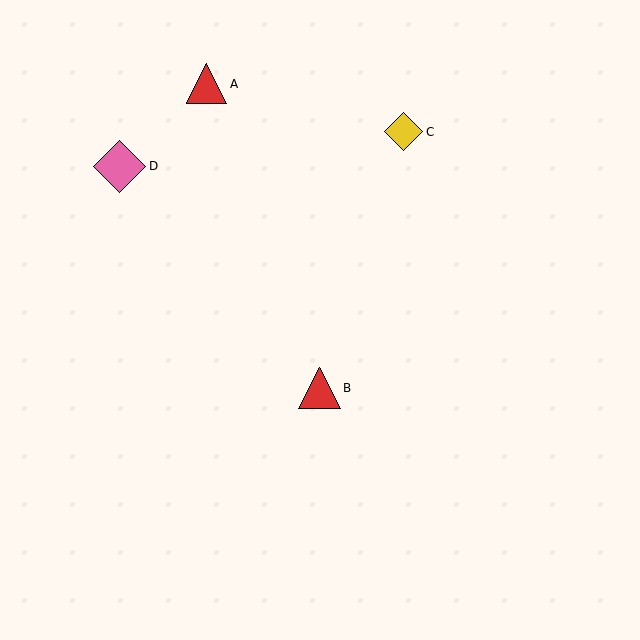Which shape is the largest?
The pink diamond (labeled D) is the largest.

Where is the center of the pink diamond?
The center of the pink diamond is at (120, 166).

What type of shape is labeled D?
Shape D is a pink diamond.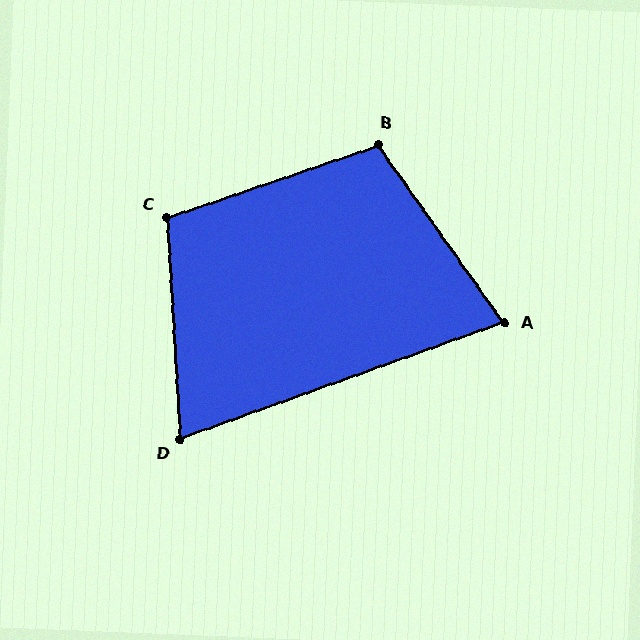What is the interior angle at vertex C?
Approximately 106 degrees (obtuse).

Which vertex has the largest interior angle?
B, at approximately 106 degrees.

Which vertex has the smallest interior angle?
D, at approximately 74 degrees.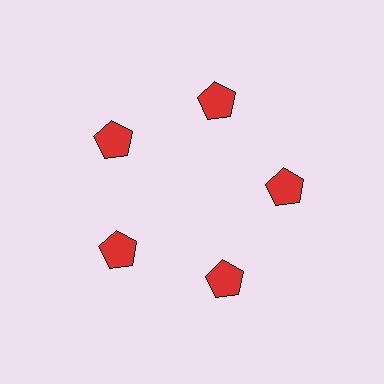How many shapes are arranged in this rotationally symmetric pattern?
There are 5 shapes, arranged in 5 groups of 1.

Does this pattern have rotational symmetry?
Yes, this pattern has 5-fold rotational symmetry. It looks the same after rotating 72 degrees around the center.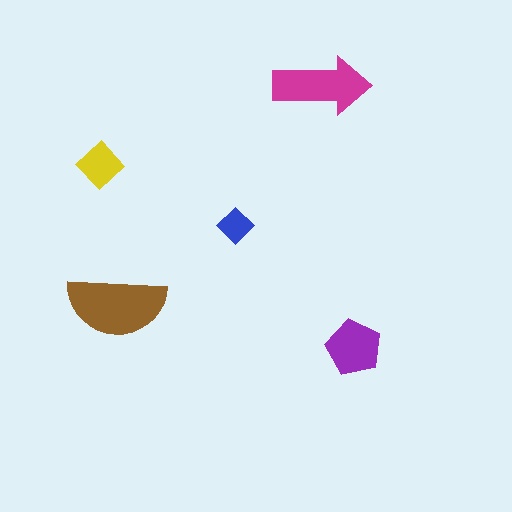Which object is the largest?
The brown semicircle.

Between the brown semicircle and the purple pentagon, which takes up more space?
The brown semicircle.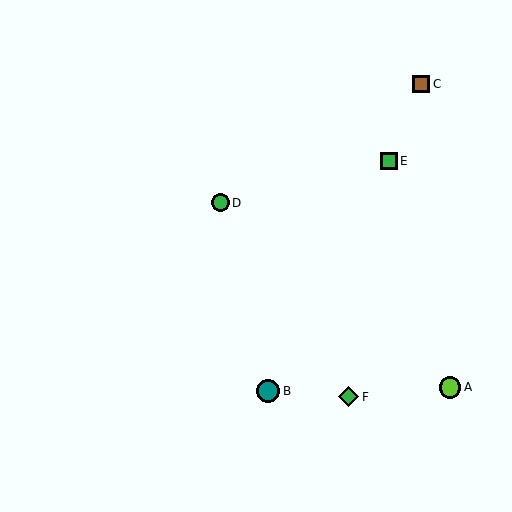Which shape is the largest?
The teal circle (labeled B) is the largest.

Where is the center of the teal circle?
The center of the teal circle is at (268, 391).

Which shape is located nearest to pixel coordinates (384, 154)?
The green square (labeled E) at (389, 161) is nearest to that location.